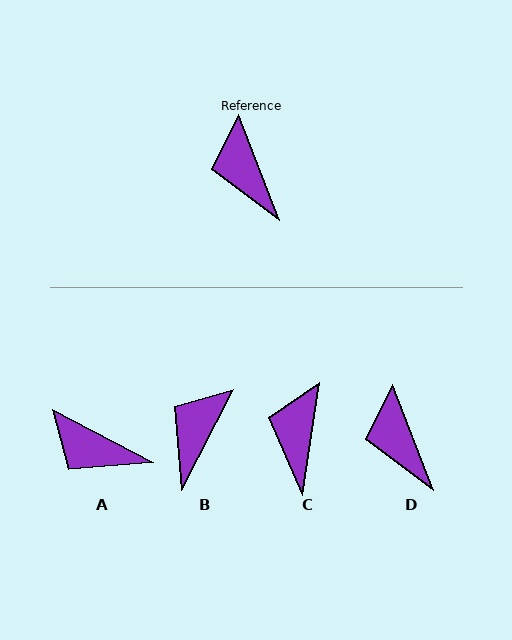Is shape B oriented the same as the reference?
No, it is off by about 48 degrees.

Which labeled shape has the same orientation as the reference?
D.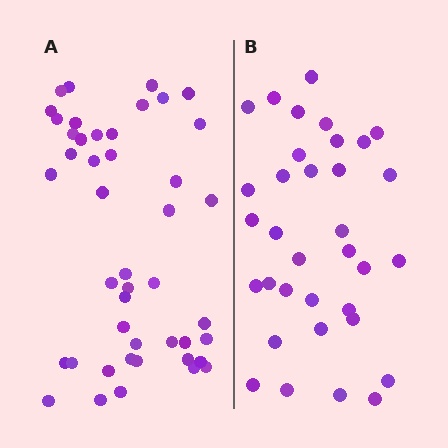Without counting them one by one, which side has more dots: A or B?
Region A (the left region) has more dots.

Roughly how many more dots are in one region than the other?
Region A has roughly 12 or so more dots than region B.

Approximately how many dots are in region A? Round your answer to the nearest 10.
About 40 dots. (The exact count is 45, which rounds to 40.)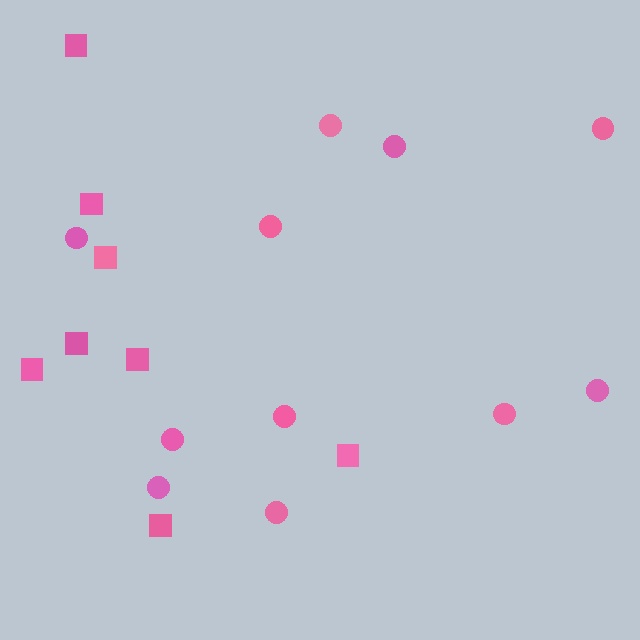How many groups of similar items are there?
There are 2 groups: one group of squares (8) and one group of circles (11).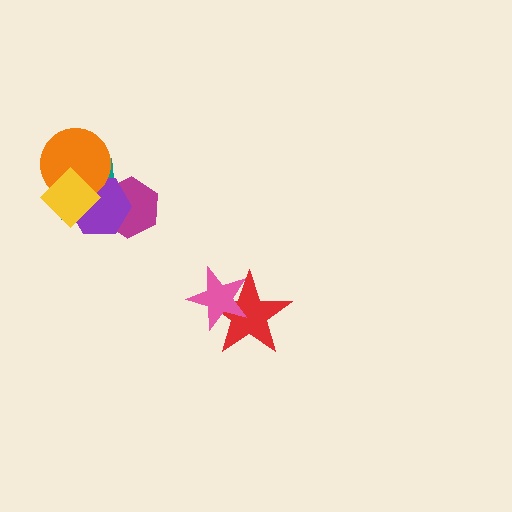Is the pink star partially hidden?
No, no other shape covers it.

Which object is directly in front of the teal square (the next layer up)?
The purple hexagon is directly in front of the teal square.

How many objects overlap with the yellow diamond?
3 objects overlap with the yellow diamond.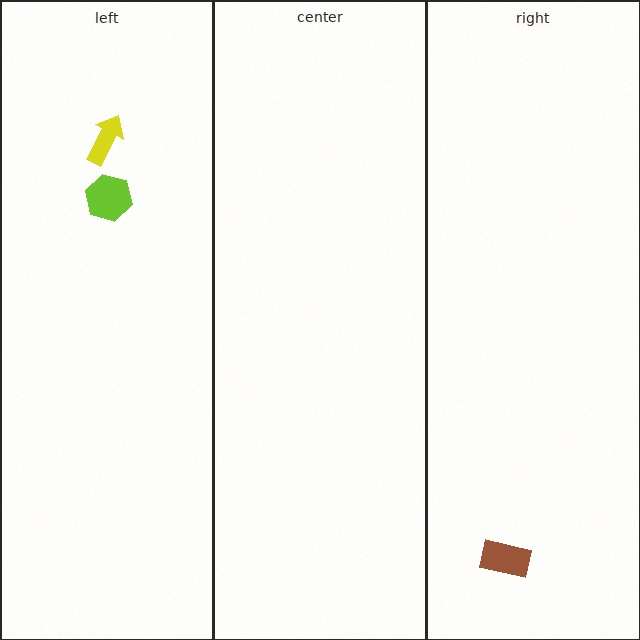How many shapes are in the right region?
1.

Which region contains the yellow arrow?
The left region.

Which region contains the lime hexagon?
The left region.